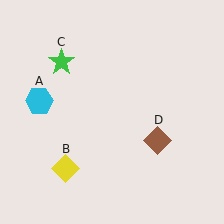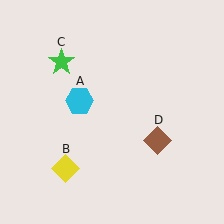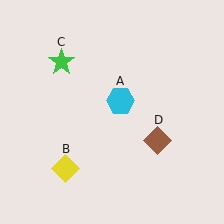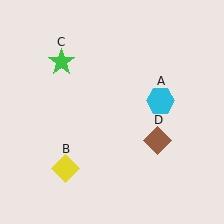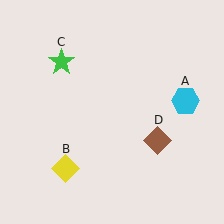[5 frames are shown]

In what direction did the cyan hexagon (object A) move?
The cyan hexagon (object A) moved right.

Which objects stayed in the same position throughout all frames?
Yellow diamond (object B) and green star (object C) and brown diamond (object D) remained stationary.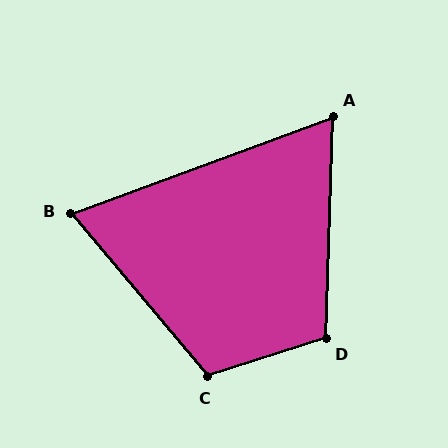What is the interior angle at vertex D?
Approximately 110 degrees (obtuse).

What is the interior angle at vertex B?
Approximately 70 degrees (acute).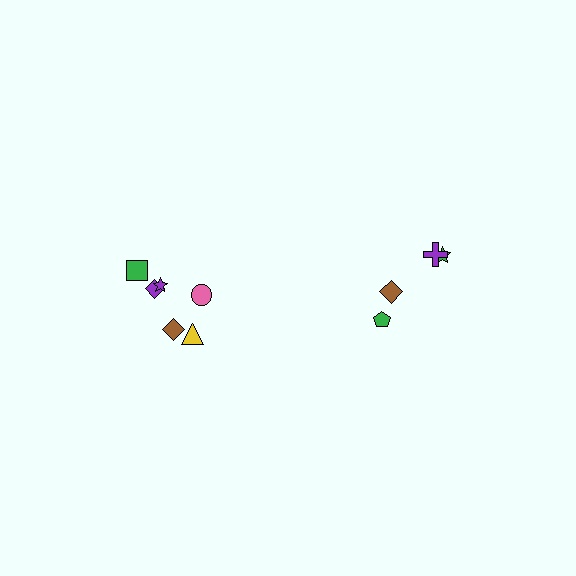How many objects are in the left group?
There are 6 objects.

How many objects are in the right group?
There are 4 objects.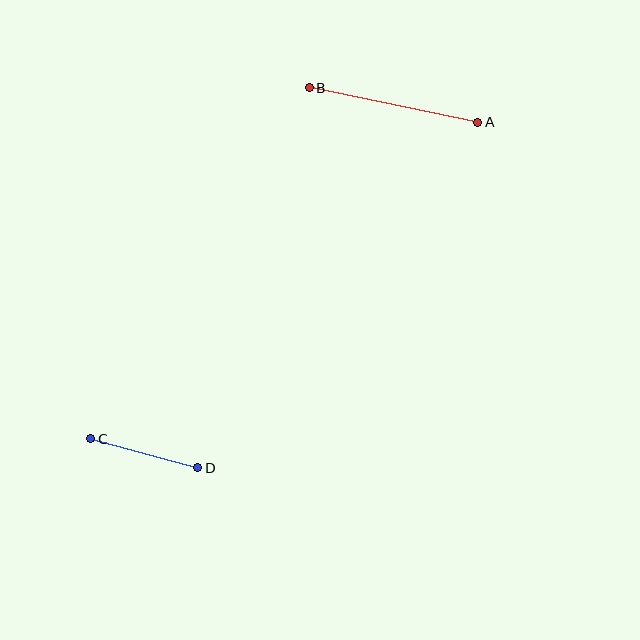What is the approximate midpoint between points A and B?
The midpoint is at approximately (394, 105) pixels.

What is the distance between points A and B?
The distance is approximately 172 pixels.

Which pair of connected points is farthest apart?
Points A and B are farthest apart.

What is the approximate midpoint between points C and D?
The midpoint is at approximately (144, 453) pixels.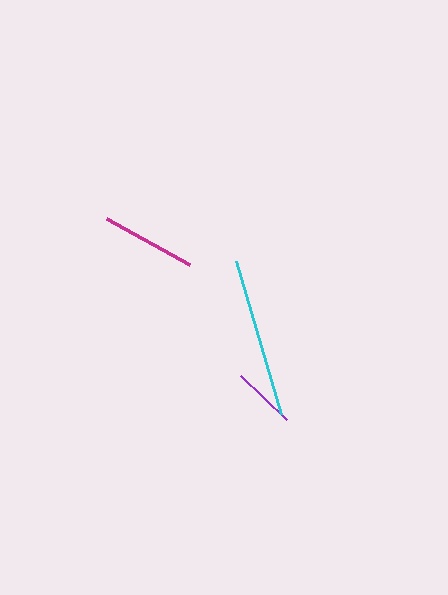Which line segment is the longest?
The cyan line is the longest at approximately 159 pixels.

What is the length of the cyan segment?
The cyan segment is approximately 159 pixels long.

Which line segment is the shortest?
The purple line is the shortest at approximately 64 pixels.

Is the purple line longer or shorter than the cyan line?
The cyan line is longer than the purple line.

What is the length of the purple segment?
The purple segment is approximately 64 pixels long.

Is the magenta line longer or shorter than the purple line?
The magenta line is longer than the purple line.